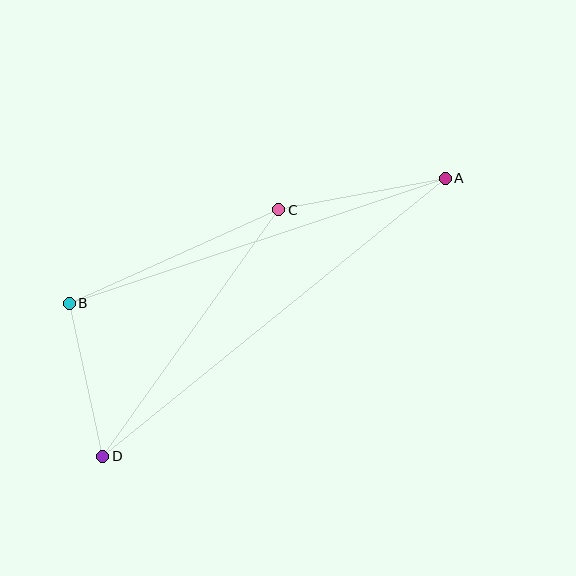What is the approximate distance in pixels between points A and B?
The distance between A and B is approximately 396 pixels.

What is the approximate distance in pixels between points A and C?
The distance between A and C is approximately 170 pixels.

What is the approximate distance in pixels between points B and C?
The distance between B and C is approximately 229 pixels.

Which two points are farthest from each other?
Points A and D are farthest from each other.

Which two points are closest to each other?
Points B and D are closest to each other.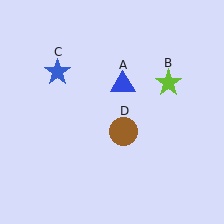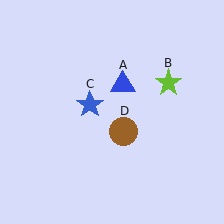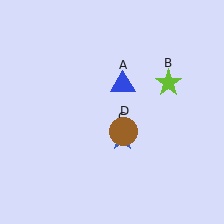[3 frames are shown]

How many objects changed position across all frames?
1 object changed position: blue star (object C).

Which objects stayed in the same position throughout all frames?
Blue triangle (object A) and lime star (object B) and brown circle (object D) remained stationary.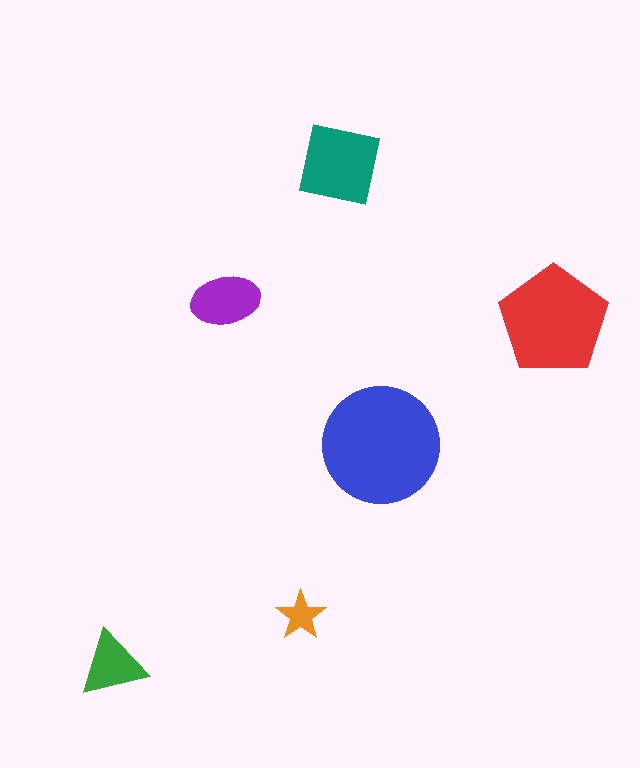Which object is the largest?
The blue circle.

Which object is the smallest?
The orange star.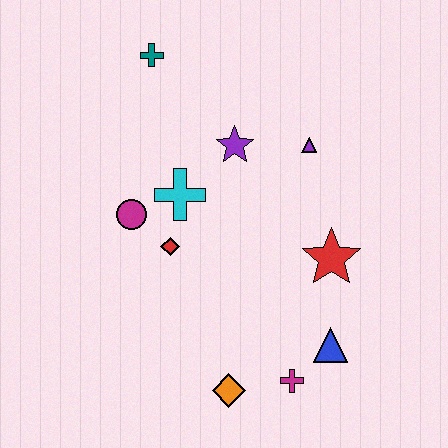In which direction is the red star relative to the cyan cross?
The red star is to the right of the cyan cross.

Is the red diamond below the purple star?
Yes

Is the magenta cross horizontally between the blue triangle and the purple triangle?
No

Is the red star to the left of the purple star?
No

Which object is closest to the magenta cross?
The blue triangle is closest to the magenta cross.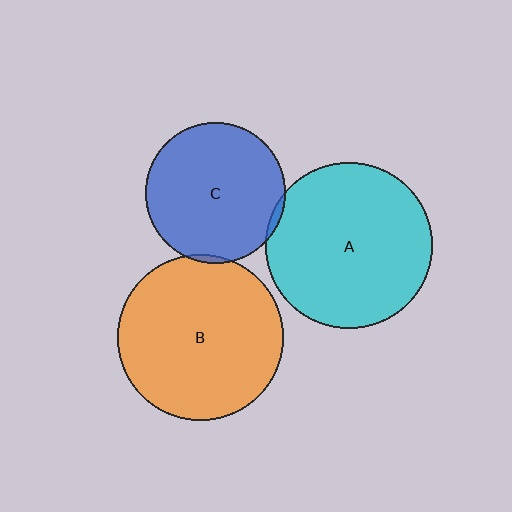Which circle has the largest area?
Circle A (cyan).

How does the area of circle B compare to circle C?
Approximately 1.4 times.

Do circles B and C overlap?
Yes.